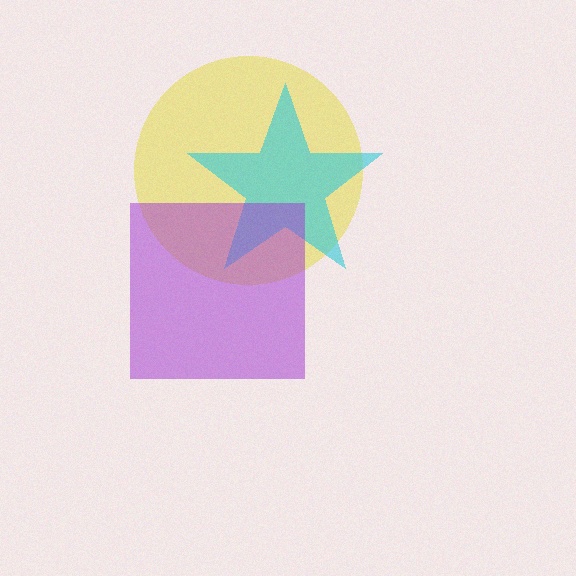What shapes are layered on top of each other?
The layered shapes are: a yellow circle, a cyan star, a purple square.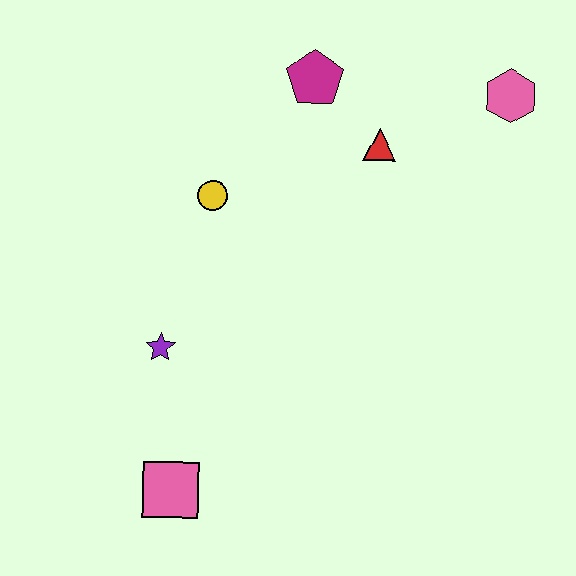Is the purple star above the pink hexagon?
No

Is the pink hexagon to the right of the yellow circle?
Yes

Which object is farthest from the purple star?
The pink hexagon is farthest from the purple star.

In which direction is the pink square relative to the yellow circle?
The pink square is below the yellow circle.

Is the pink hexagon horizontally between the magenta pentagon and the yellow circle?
No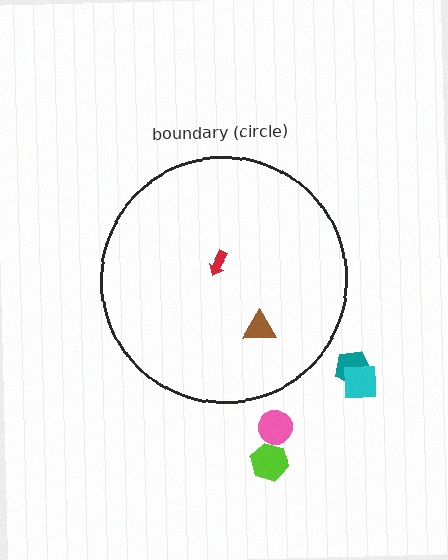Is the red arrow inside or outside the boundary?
Inside.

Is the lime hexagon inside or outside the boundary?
Outside.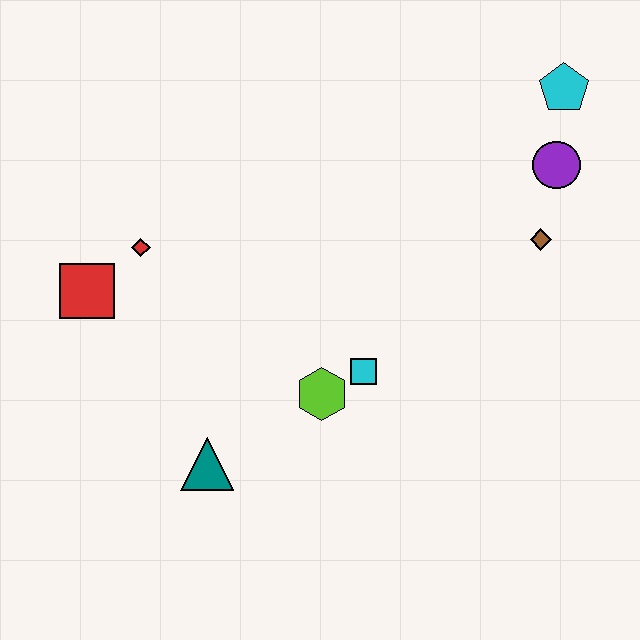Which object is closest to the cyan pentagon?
The purple circle is closest to the cyan pentagon.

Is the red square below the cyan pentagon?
Yes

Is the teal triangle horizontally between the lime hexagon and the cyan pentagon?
No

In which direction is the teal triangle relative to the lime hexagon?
The teal triangle is to the left of the lime hexagon.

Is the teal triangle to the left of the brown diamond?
Yes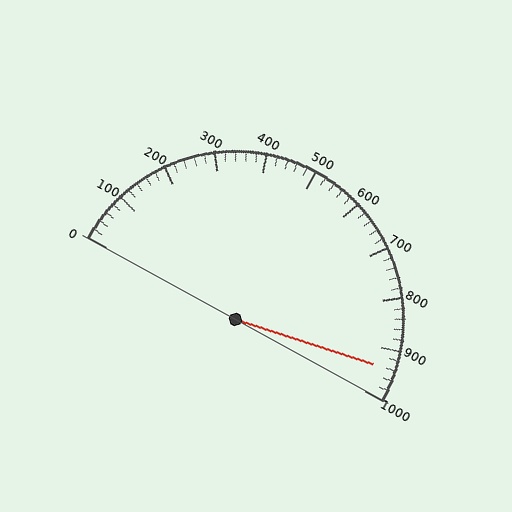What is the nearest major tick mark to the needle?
The nearest major tick mark is 900.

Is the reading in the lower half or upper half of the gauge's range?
The reading is in the upper half of the range (0 to 1000).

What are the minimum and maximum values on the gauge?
The gauge ranges from 0 to 1000.